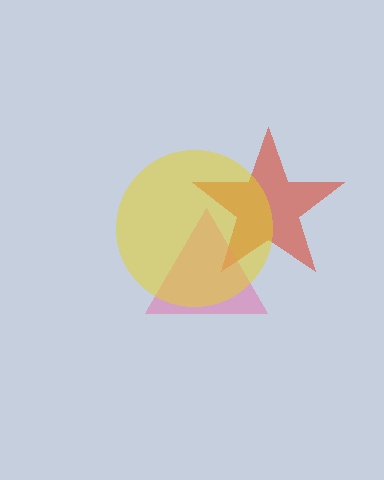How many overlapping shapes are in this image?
There are 3 overlapping shapes in the image.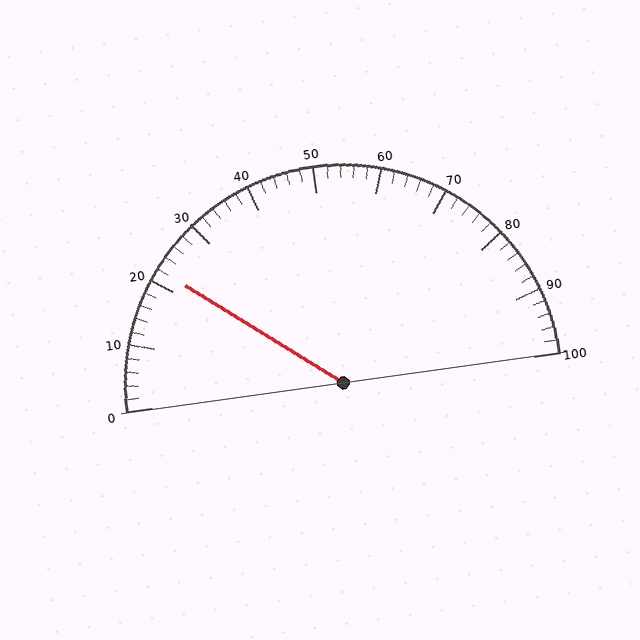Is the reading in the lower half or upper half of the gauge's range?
The reading is in the lower half of the range (0 to 100).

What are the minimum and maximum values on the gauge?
The gauge ranges from 0 to 100.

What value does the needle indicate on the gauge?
The needle indicates approximately 22.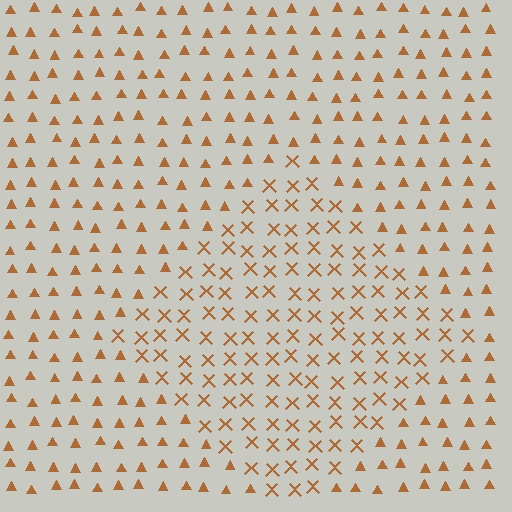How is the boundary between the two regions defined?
The boundary is defined by a change in element shape: X marks inside vs. triangles outside. All elements share the same color and spacing.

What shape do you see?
I see a diamond.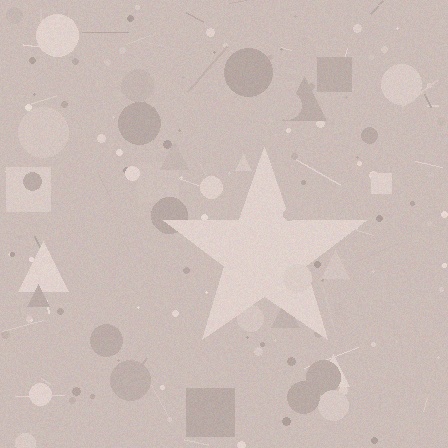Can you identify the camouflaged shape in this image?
The camouflaged shape is a star.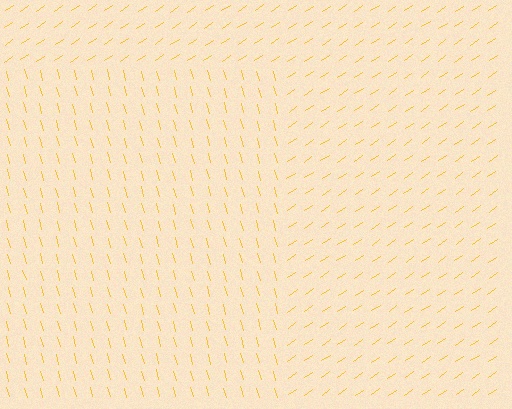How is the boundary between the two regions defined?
The boundary is defined purely by a change in line orientation (approximately 72 degrees difference). All lines are the same color and thickness.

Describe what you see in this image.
The image is filled with small yellow line segments. A rectangle region in the image has lines oriented differently from the surrounding lines, creating a visible texture boundary.